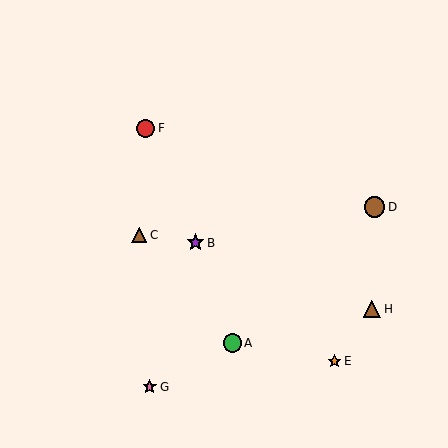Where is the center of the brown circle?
The center of the brown circle is at (374, 207).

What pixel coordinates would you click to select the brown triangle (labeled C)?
Click at (139, 235) to select the brown triangle C.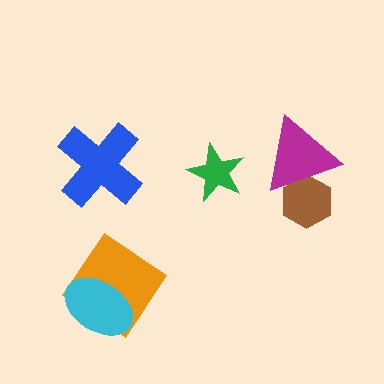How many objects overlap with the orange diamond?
1 object overlaps with the orange diamond.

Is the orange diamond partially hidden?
Yes, it is partially covered by another shape.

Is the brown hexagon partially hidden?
Yes, it is partially covered by another shape.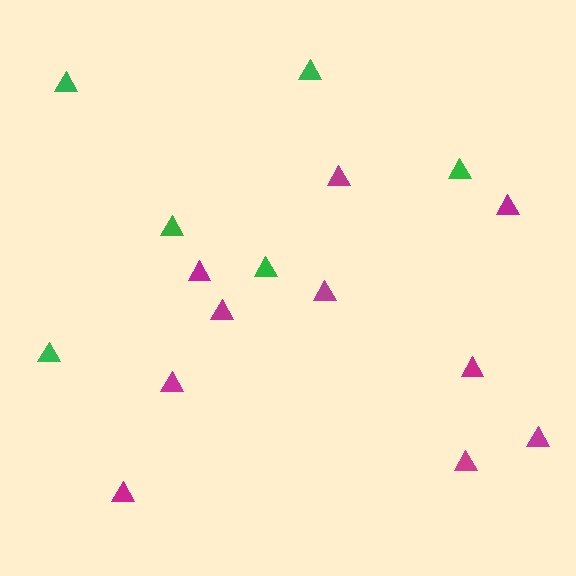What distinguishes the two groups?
There are 2 groups: one group of green triangles (6) and one group of magenta triangles (10).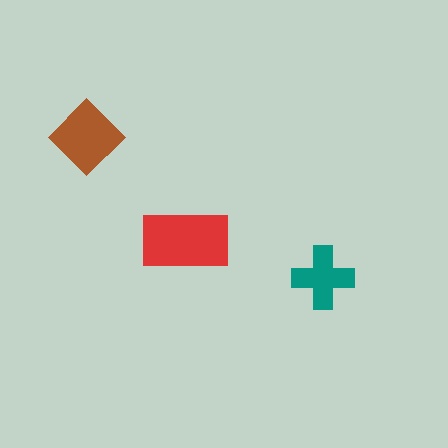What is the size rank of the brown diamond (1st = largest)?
2nd.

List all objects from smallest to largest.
The teal cross, the brown diamond, the red rectangle.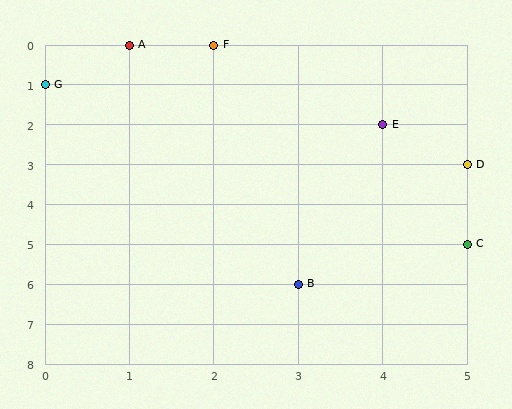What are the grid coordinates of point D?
Point D is at grid coordinates (5, 3).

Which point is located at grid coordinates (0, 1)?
Point G is at (0, 1).